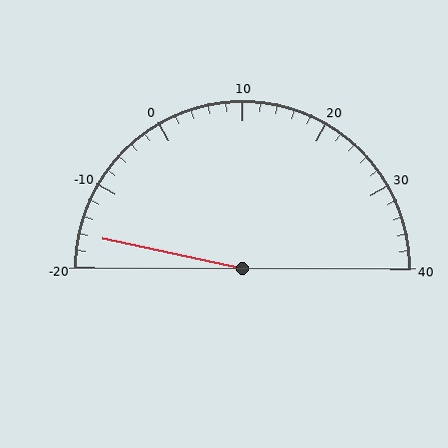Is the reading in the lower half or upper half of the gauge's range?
The reading is in the lower half of the range (-20 to 40).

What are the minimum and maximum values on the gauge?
The gauge ranges from -20 to 40.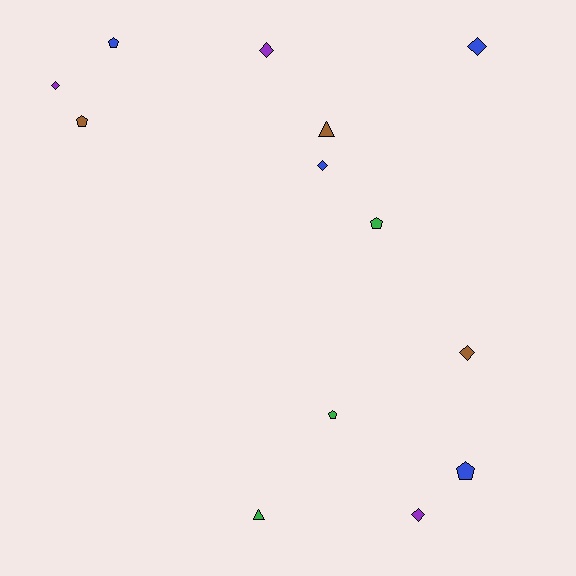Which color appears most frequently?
Blue, with 4 objects.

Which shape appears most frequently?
Diamond, with 6 objects.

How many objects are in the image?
There are 13 objects.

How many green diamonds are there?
There are no green diamonds.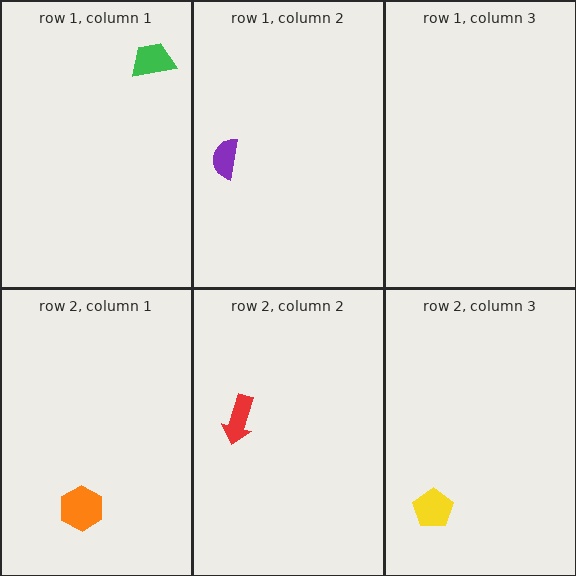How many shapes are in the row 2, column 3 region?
1.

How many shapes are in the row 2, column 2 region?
1.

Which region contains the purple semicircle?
The row 1, column 2 region.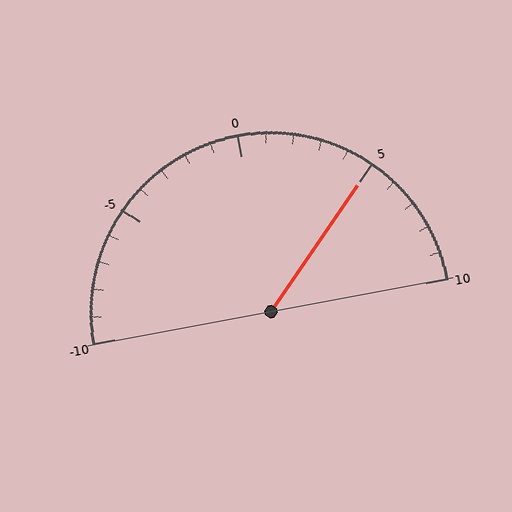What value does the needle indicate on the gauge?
The needle indicates approximately 5.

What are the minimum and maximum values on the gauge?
The gauge ranges from -10 to 10.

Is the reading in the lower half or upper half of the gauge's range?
The reading is in the upper half of the range (-10 to 10).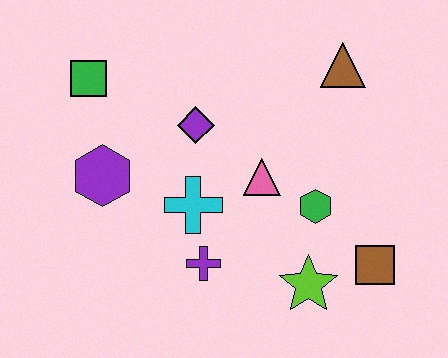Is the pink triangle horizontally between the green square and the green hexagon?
Yes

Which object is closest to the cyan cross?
The purple cross is closest to the cyan cross.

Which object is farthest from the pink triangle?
The green square is farthest from the pink triangle.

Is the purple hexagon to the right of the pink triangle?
No